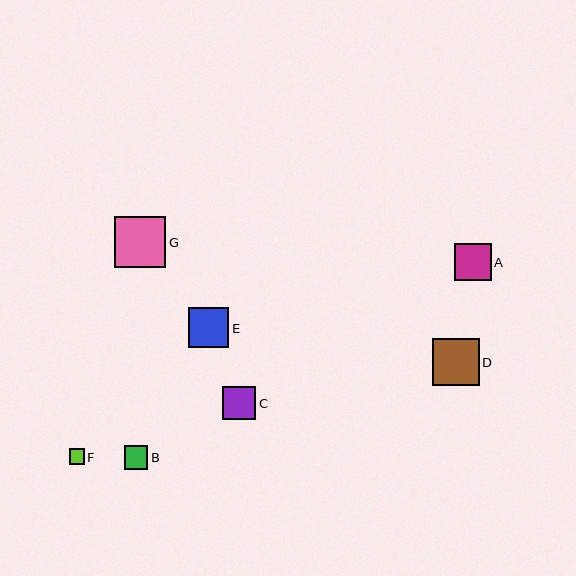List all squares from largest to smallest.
From largest to smallest: G, D, E, A, C, B, F.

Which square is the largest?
Square G is the largest with a size of approximately 51 pixels.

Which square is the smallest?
Square F is the smallest with a size of approximately 15 pixels.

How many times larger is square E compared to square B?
Square E is approximately 1.7 times the size of square B.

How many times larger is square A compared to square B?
Square A is approximately 1.5 times the size of square B.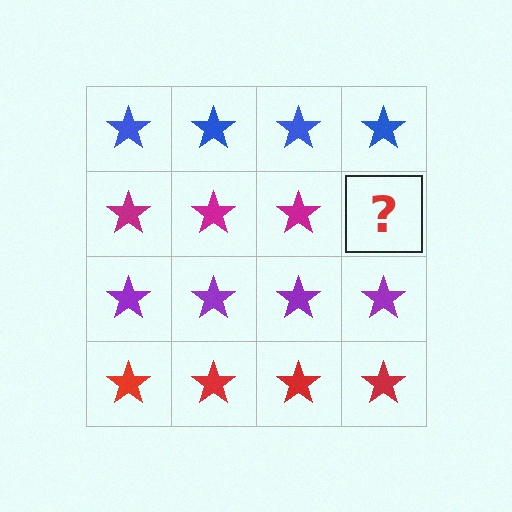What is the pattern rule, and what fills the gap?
The rule is that each row has a consistent color. The gap should be filled with a magenta star.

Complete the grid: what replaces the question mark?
The question mark should be replaced with a magenta star.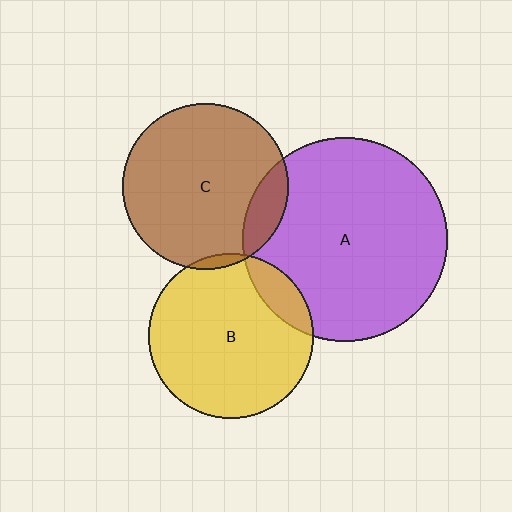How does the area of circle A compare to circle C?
Approximately 1.5 times.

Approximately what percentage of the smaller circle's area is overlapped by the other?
Approximately 5%.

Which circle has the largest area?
Circle A (purple).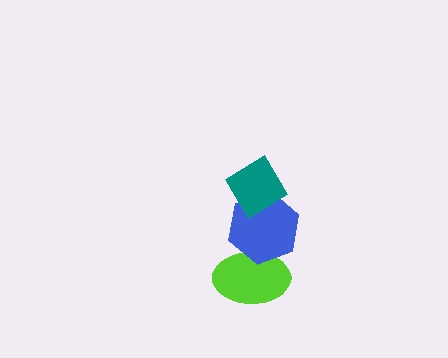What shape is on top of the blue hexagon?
The teal diamond is on top of the blue hexagon.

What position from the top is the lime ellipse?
The lime ellipse is 3rd from the top.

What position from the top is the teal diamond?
The teal diamond is 1st from the top.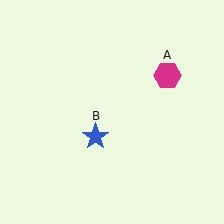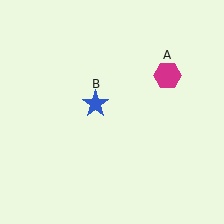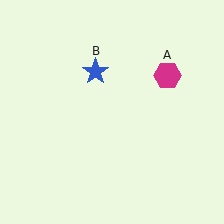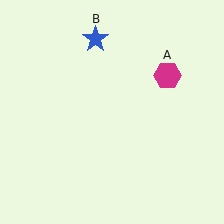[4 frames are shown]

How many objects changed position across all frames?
1 object changed position: blue star (object B).